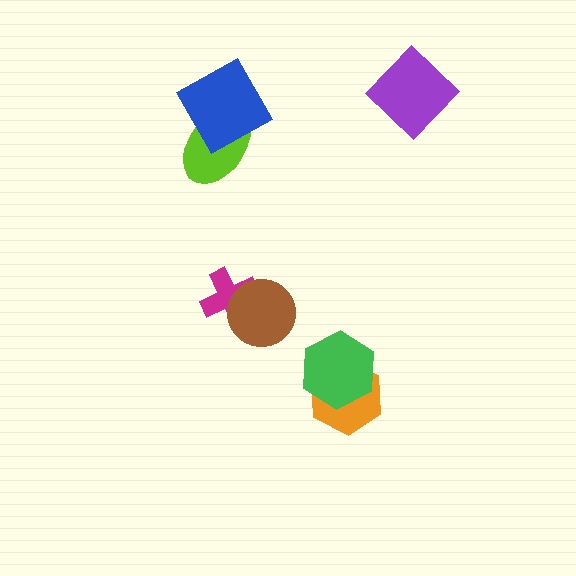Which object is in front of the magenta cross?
The brown circle is in front of the magenta cross.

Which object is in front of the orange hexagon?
The green hexagon is in front of the orange hexagon.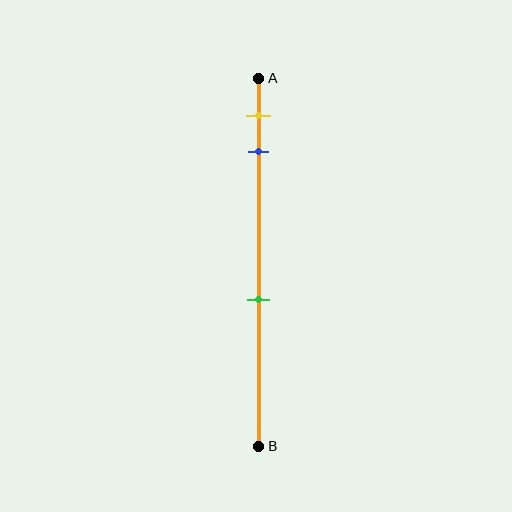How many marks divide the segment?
There are 3 marks dividing the segment.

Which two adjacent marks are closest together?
The yellow and blue marks are the closest adjacent pair.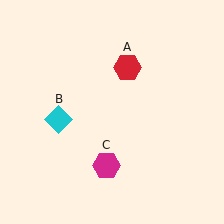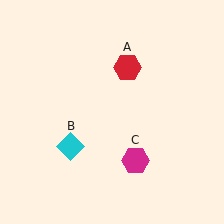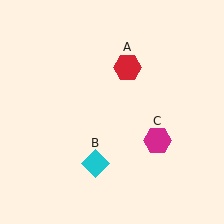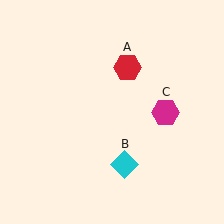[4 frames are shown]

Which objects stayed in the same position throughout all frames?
Red hexagon (object A) remained stationary.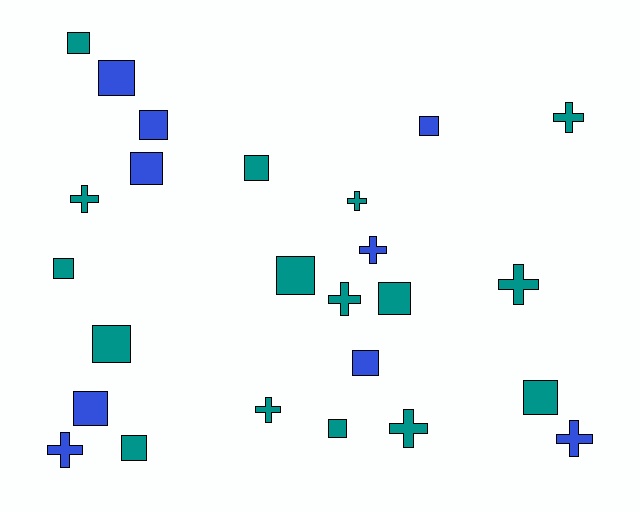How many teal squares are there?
There are 9 teal squares.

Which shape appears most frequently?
Square, with 15 objects.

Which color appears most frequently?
Teal, with 16 objects.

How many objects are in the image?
There are 25 objects.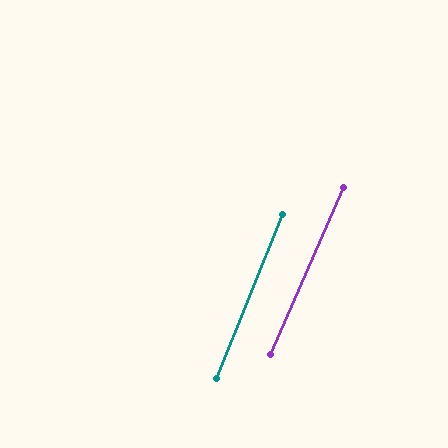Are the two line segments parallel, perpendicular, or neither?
Parallel — their directions differ by only 1.7°.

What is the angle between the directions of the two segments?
Approximately 2 degrees.